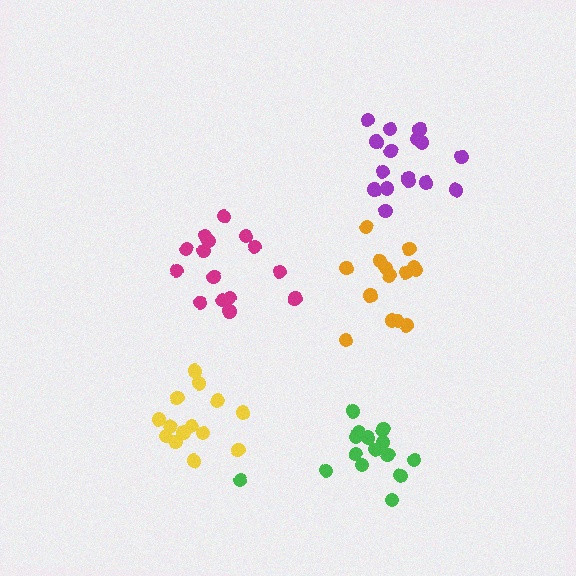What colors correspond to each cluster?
The clusters are colored: green, purple, magenta, orange, yellow.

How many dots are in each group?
Group 1: 15 dots, Group 2: 16 dots, Group 3: 15 dots, Group 4: 14 dots, Group 5: 14 dots (74 total).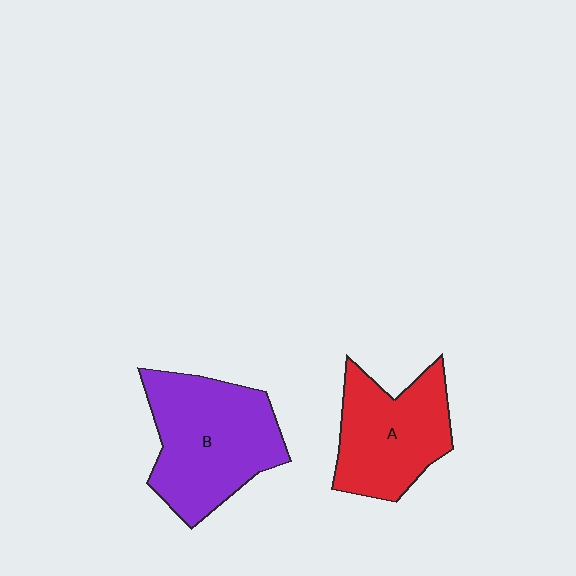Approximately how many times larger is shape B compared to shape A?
Approximately 1.3 times.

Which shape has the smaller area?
Shape A (red).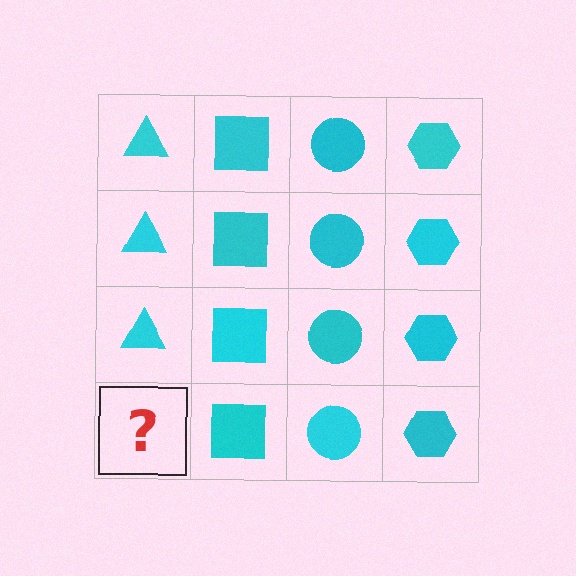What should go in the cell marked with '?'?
The missing cell should contain a cyan triangle.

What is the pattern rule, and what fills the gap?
The rule is that each column has a consistent shape. The gap should be filled with a cyan triangle.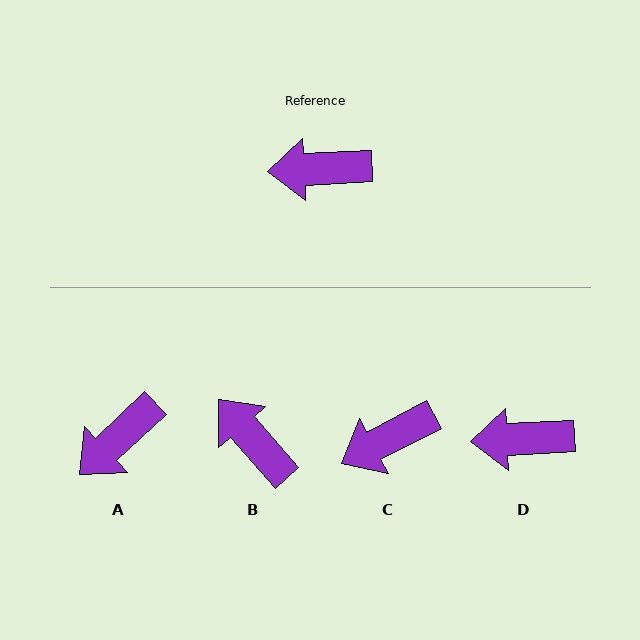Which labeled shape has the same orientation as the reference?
D.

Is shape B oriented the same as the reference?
No, it is off by about 52 degrees.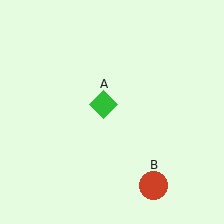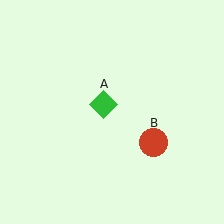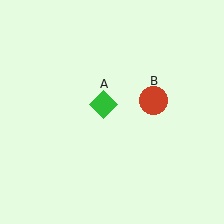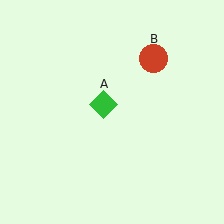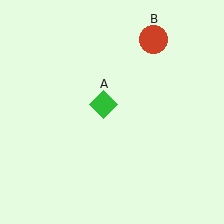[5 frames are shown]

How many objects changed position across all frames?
1 object changed position: red circle (object B).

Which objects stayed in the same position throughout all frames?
Green diamond (object A) remained stationary.